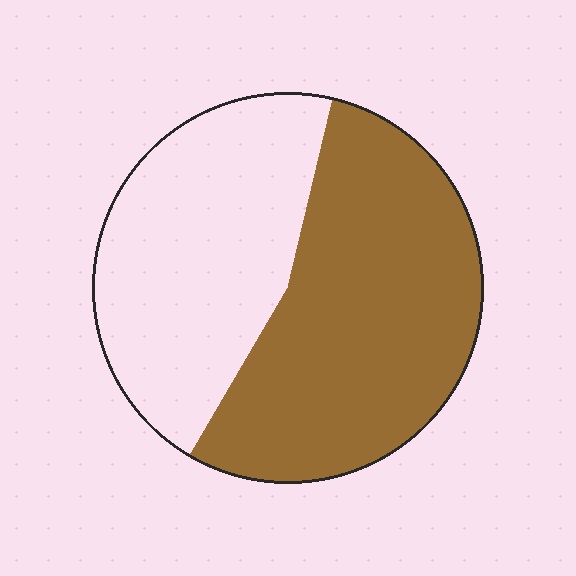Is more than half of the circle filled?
Yes.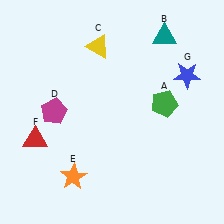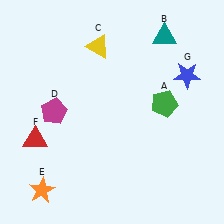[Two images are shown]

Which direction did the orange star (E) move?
The orange star (E) moved left.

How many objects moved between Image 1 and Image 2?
1 object moved between the two images.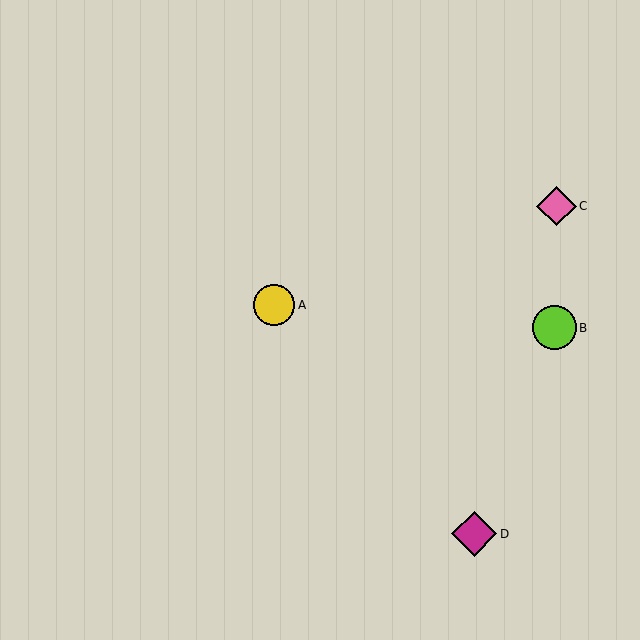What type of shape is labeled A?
Shape A is a yellow circle.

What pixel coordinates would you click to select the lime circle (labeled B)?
Click at (554, 328) to select the lime circle B.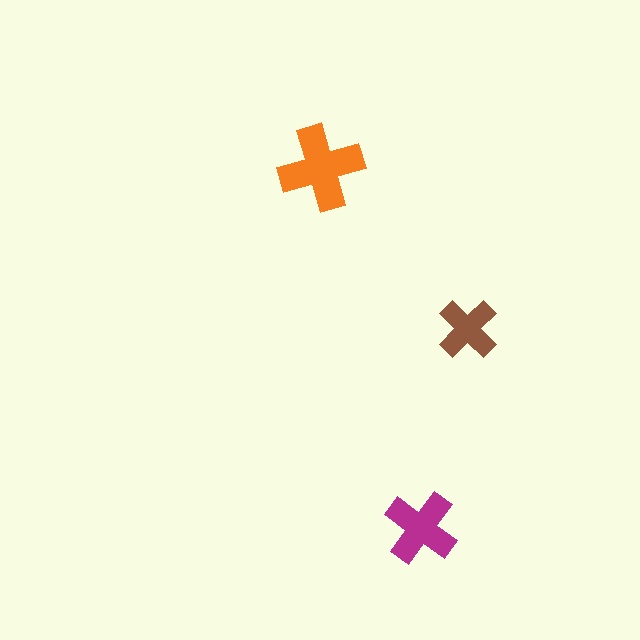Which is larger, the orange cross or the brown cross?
The orange one.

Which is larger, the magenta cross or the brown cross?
The magenta one.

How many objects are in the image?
There are 3 objects in the image.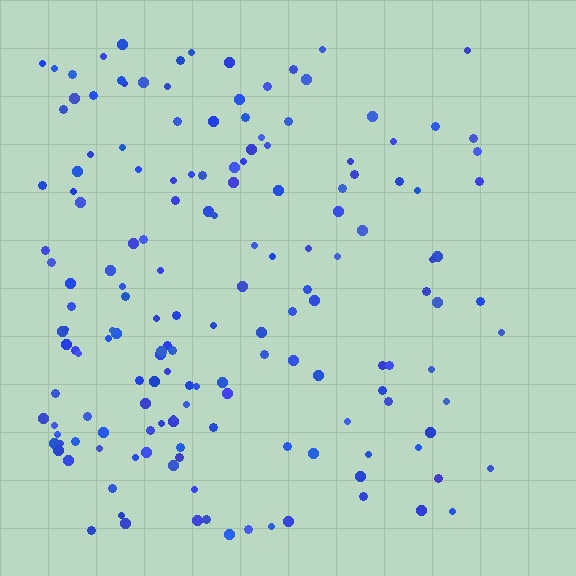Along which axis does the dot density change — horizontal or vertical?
Horizontal.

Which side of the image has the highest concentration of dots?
The left.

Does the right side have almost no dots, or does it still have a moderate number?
Still a moderate number, just noticeably fewer than the left.